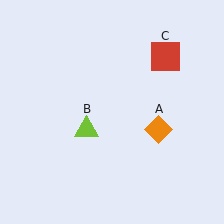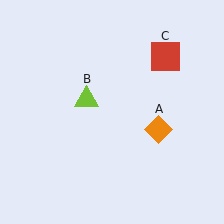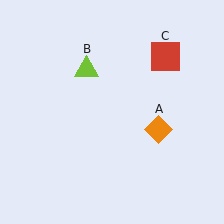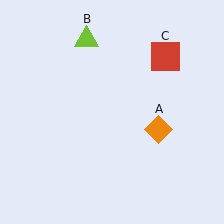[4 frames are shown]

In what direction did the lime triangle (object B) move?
The lime triangle (object B) moved up.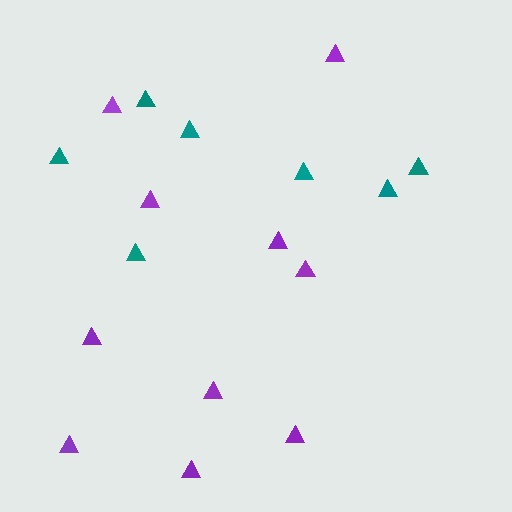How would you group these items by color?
There are 2 groups: one group of teal triangles (7) and one group of purple triangles (10).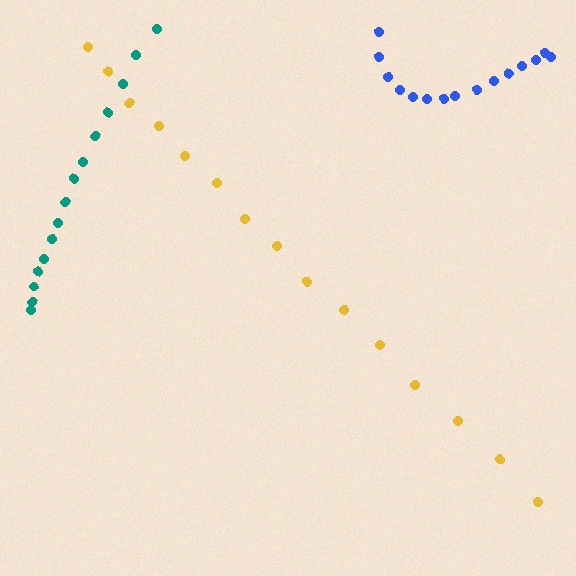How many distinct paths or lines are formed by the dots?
There are 3 distinct paths.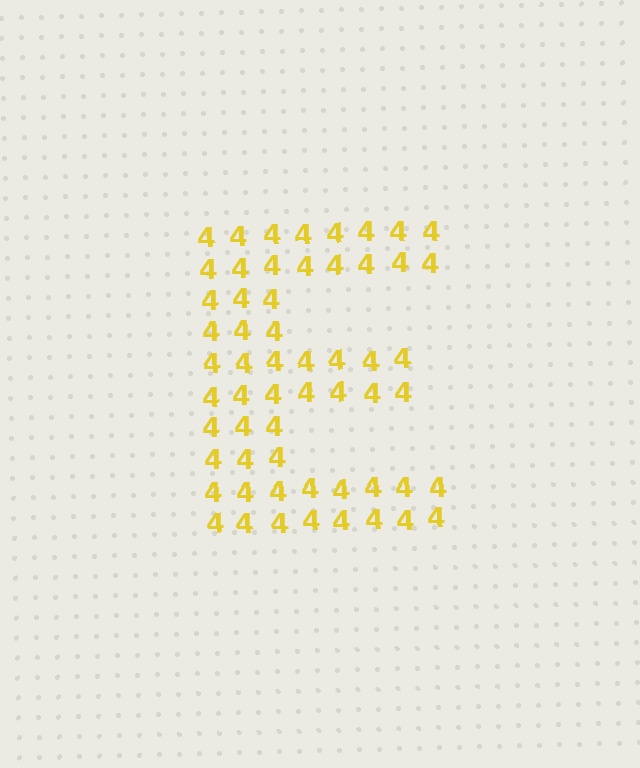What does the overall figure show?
The overall figure shows the letter E.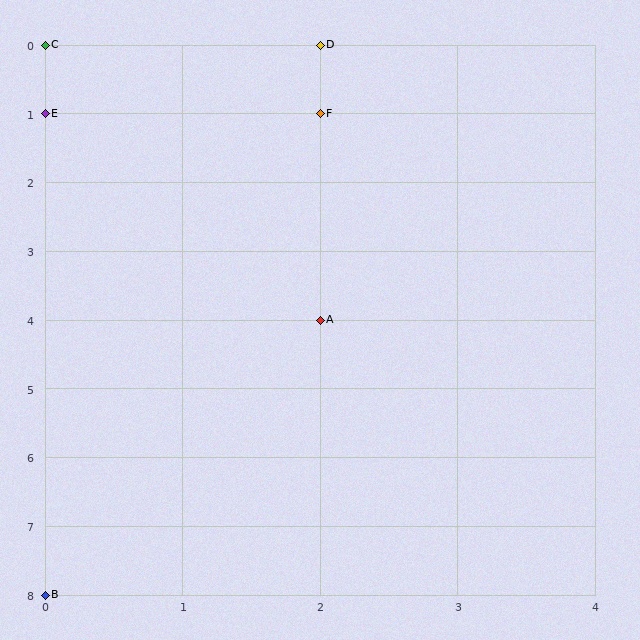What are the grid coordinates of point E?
Point E is at grid coordinates (0, 1).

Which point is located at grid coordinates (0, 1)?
Point E is at (0, 1).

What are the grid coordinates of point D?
Point D is at grid coordinates (2, 0).